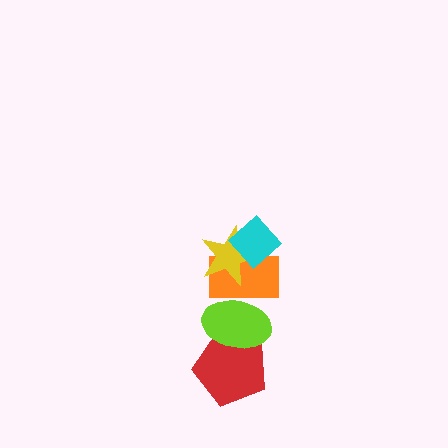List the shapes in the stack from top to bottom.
From top to bottom: the cyan diamond, the yellow star, the orange rectangle, the lime ellipse, the red pentagon.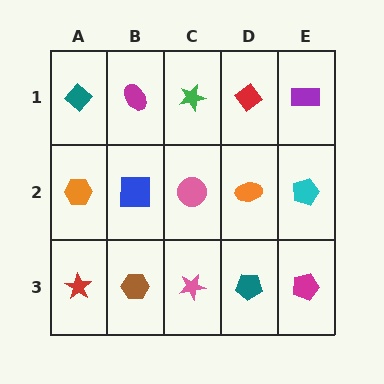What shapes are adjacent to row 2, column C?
A green star (row 1, column C), a pink star (row 3, column C), a blue square (row 2, column B), an orange ellipse (row 2, column D).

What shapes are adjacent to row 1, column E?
A cyan pentagon (row 2, column E), a red diamond (row 1, column D).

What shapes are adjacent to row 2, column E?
A purple rectangle (row 1, column E), a magenta pentagon (row 3, column E), an orange ellipse (row 2, column D).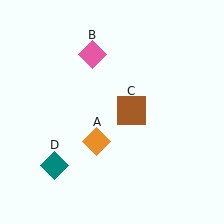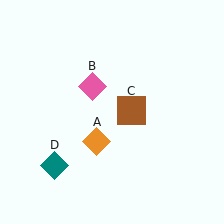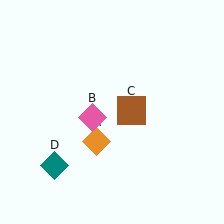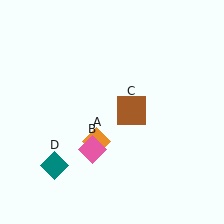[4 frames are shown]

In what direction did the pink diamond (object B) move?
The pink diamond (object B) moved down.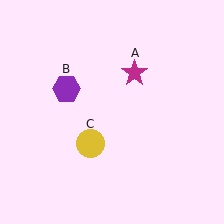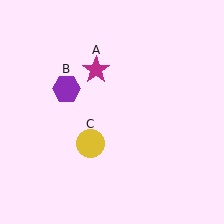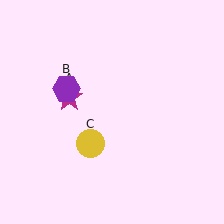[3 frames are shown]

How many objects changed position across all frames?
1 object changed position: magenta star (object A).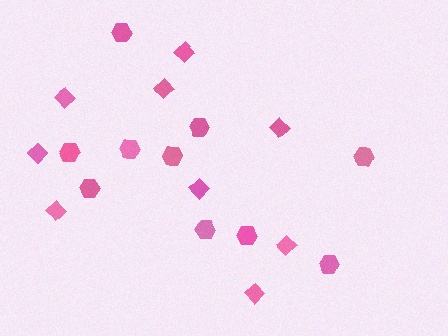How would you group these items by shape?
There are 2 groups: one group of hexagons (10) and one group of diamonds (9).